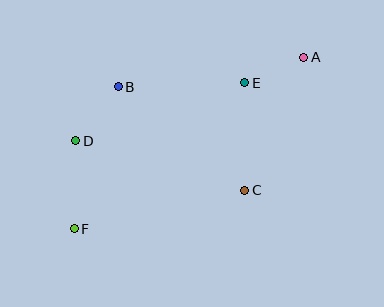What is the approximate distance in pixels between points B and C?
The distance between B and C is approximately 164 pixels.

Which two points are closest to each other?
Points A and E are closest to each other.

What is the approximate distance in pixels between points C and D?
The distance between C and D is approximately 176 pixels.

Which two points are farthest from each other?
Points A and F are farthest from each other.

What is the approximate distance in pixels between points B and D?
The distance between B and D is approximately 69 pixels.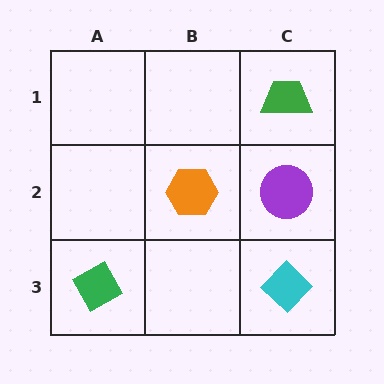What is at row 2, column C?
A purple circle.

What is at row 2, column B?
An orange hexagon.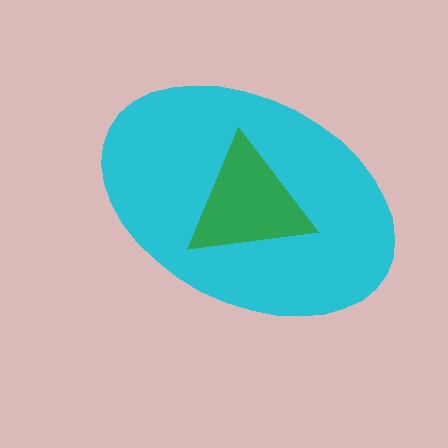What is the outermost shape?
The cyan ellipse.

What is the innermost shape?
The green triangle.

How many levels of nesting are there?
2.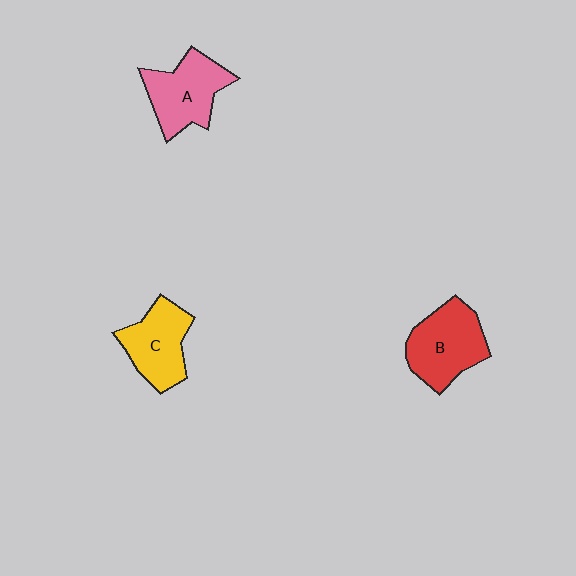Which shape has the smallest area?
Shape C (yellow).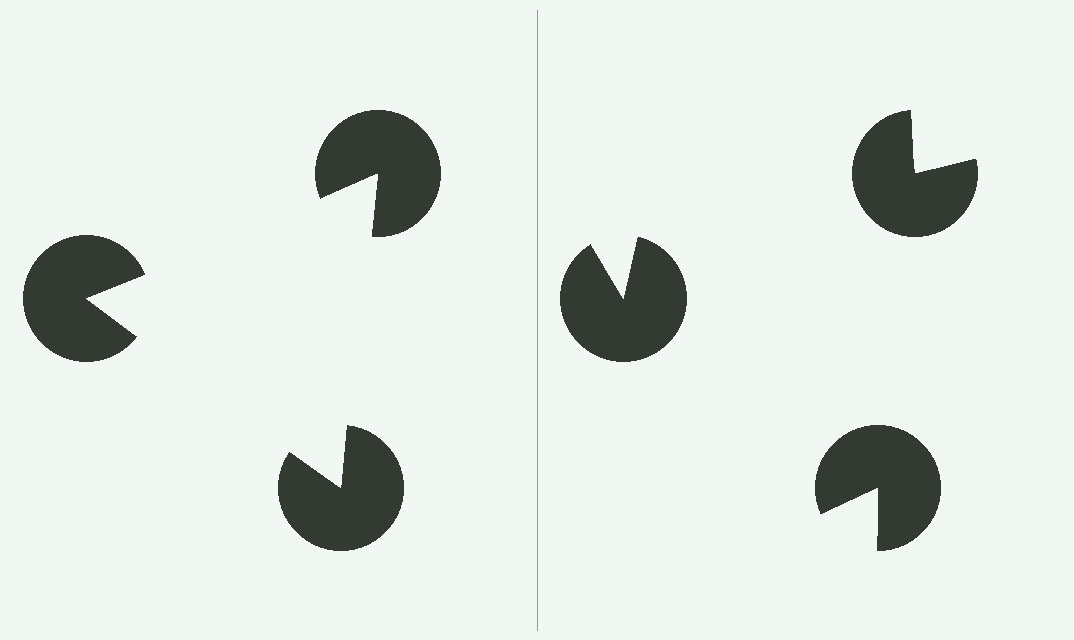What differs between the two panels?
The pac-man discs are positioned identically on both sides; only the wedge orientations differ. On the left they align to a triangle; on the right they are misaligned.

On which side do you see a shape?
An illusory triangle appears on the left side. On the right side the wedge cuts are rotated, so no coherent shape forms.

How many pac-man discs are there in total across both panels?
6 — 3 on each side.